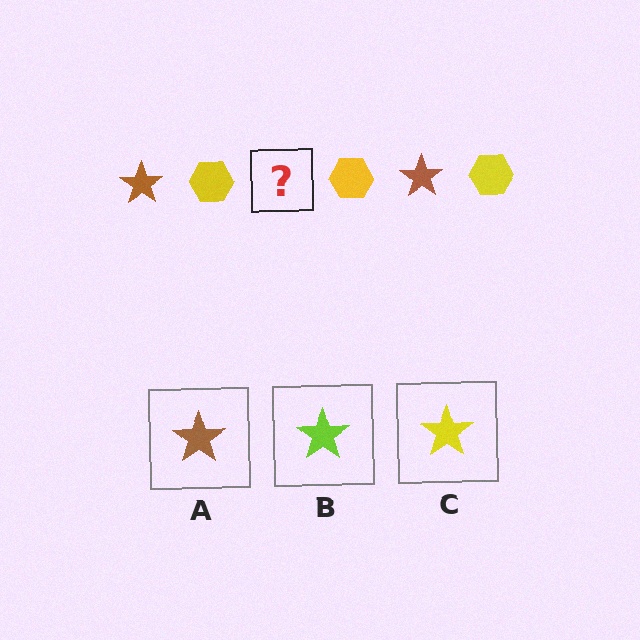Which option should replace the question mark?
Option A.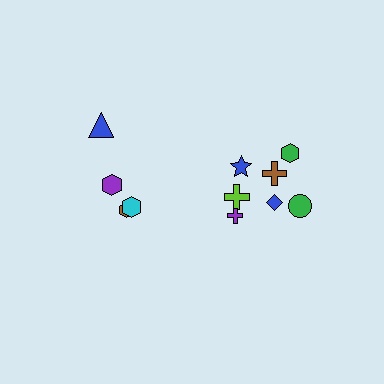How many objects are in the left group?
There are 4 objects.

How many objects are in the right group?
There are 7 objects.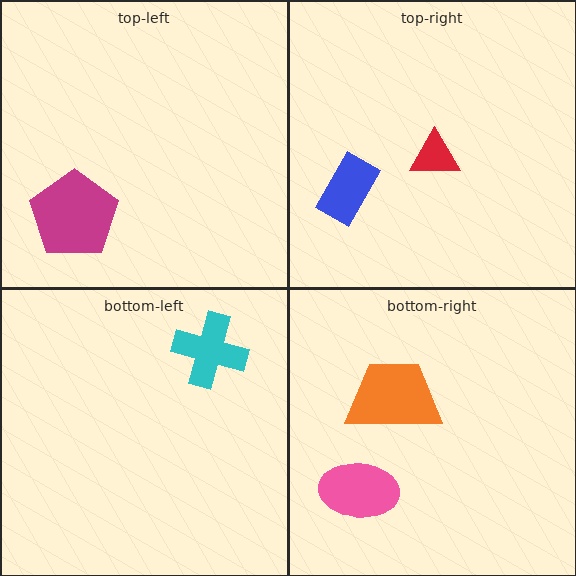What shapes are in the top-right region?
The red triangle, the blue rectangle.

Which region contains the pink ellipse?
The bottom-right region.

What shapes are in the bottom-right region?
The pink ellipse, the orange trapezoid.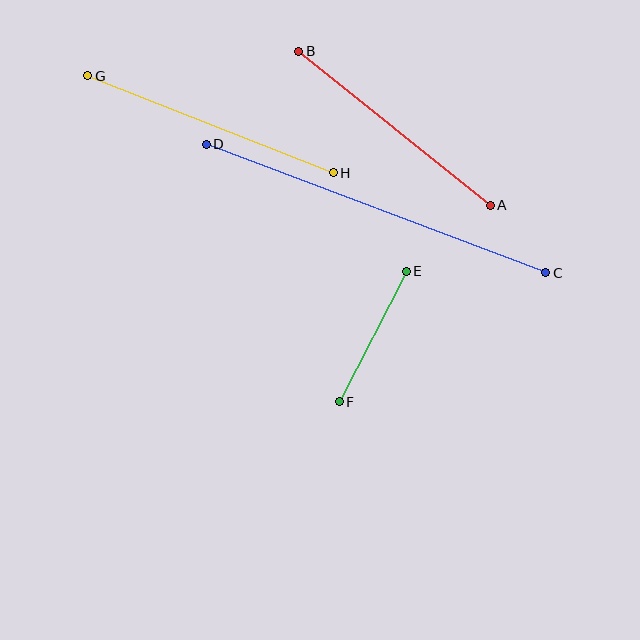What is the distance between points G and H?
The distance is approximately 264 pixels.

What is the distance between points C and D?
The distance is approximately 363 pixels.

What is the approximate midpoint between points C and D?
The midpoint is at approximately (376, 209) pixels.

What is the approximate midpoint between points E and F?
The midpoint is at approximately (373, 337) pixels.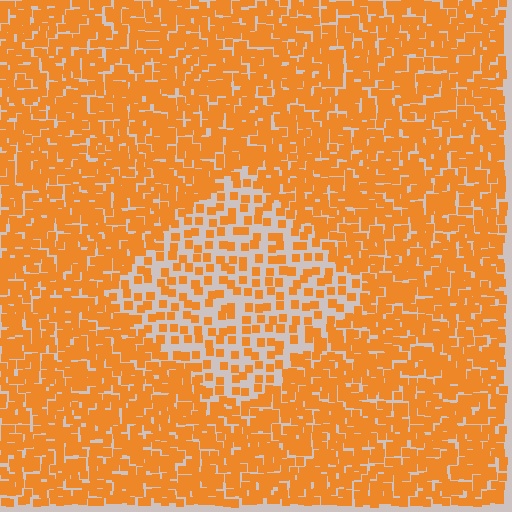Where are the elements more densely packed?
The elements are more densely packed outside the diamond boundary.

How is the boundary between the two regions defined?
The boundary is defined by a change in element density (approximately 2.2x ratio). All elements are the same color, size, and shape.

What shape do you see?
I see a diamond.